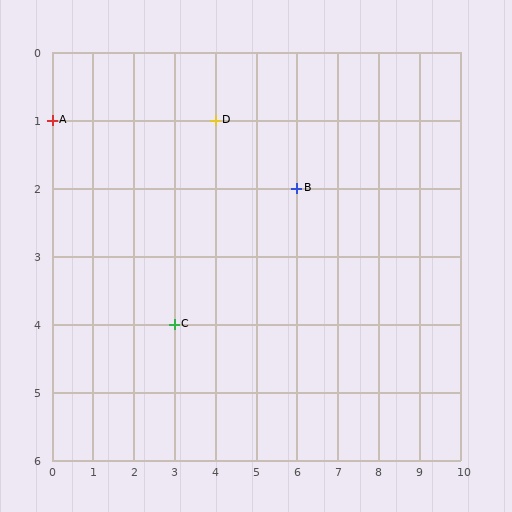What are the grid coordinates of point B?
Point B is at grid coordinates (6, 2).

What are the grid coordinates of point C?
Point C is at grid coordinates (3, 4).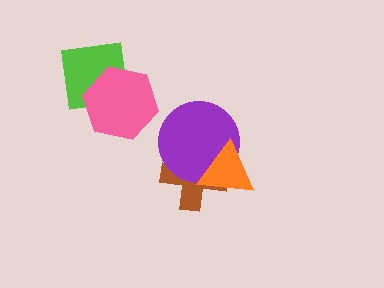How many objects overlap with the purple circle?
2 objects overlap with the purple circle.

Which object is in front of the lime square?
The pink hexagon is in front of the lime square.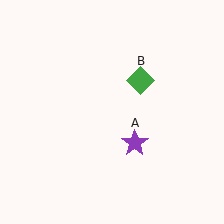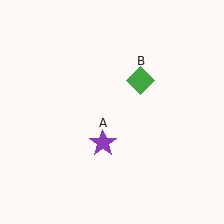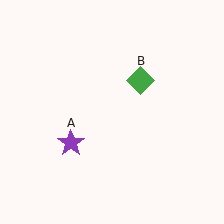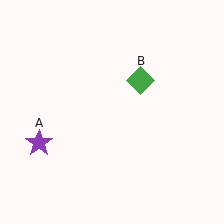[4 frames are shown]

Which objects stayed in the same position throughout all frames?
Green diamond (object B) remained stationary.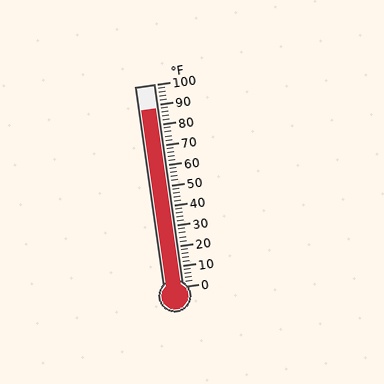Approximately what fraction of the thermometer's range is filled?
The thermometer is filled to approximately 90% of its range.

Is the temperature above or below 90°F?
The temperature is below 90°F.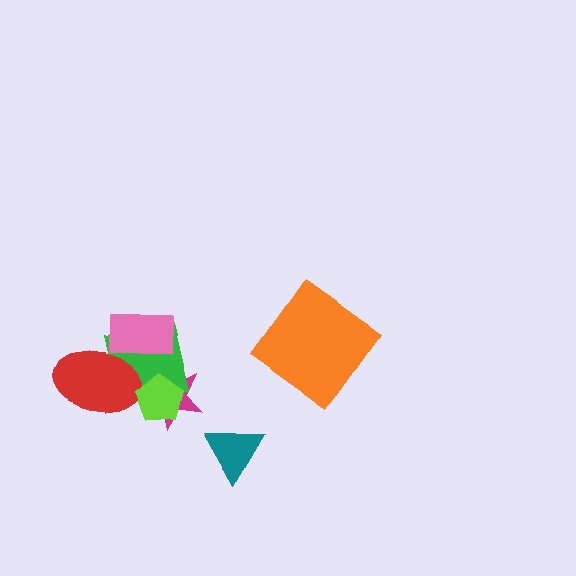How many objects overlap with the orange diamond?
0 objects overlap with the orange diamond.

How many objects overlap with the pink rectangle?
2 objects overlap with the pink rectangle.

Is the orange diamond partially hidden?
No, no other shape covers it.